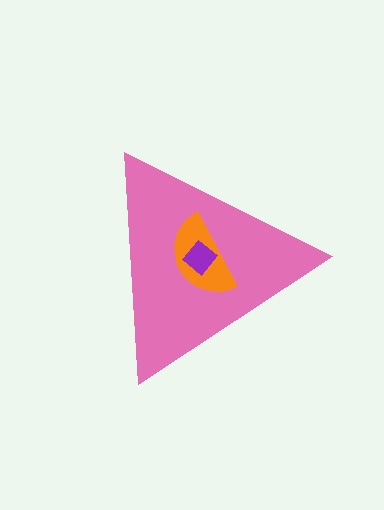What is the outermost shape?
The pink triangle.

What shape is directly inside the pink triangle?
The orange semicircle.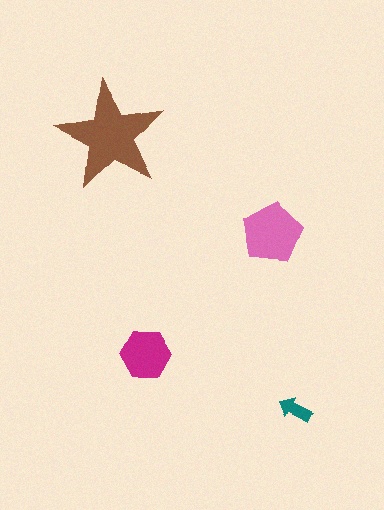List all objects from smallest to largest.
The teal arrow, the magenta hexagon, the pink pentagon, the brown star.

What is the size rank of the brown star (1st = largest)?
1st.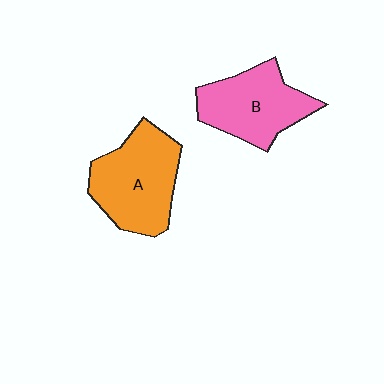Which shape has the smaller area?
Shape B (pink).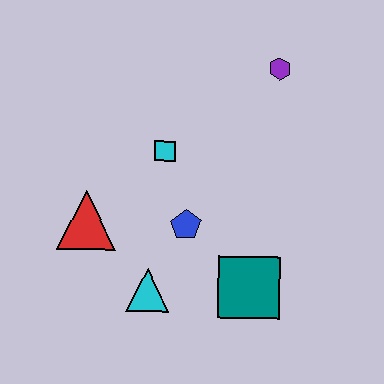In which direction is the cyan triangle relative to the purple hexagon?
The cyan triangle is below the purple hexagon.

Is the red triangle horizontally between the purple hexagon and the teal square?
No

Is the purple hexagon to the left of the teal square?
No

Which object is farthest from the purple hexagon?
The cyan triangle is farthest from the purple hexagon.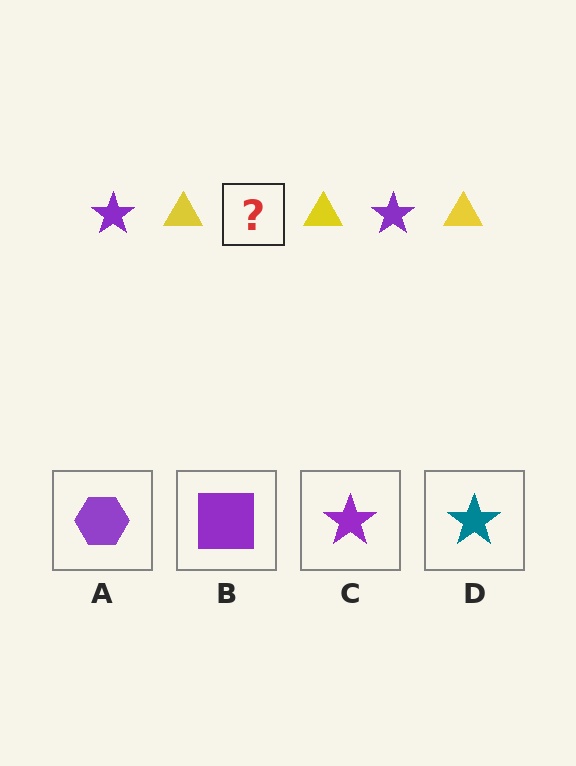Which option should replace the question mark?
Option C.